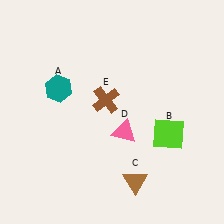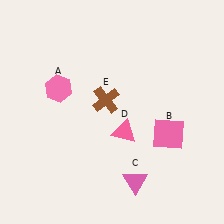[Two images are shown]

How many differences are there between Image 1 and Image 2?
There are 3 differences between the two images.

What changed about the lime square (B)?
In Image 1, B is lime. In Image 2, it changed to pink.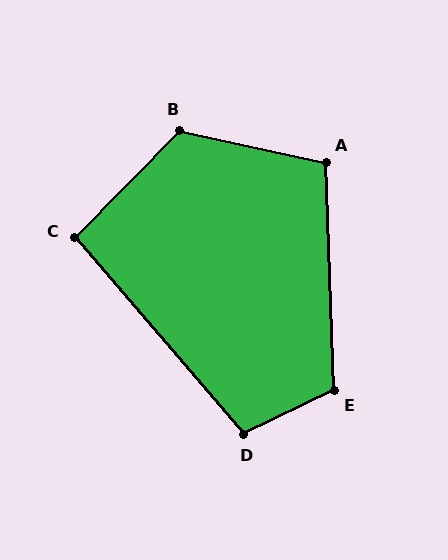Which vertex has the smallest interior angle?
C, at approximately 95 degrees.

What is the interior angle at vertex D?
Approximately 105 degrees (obtuse).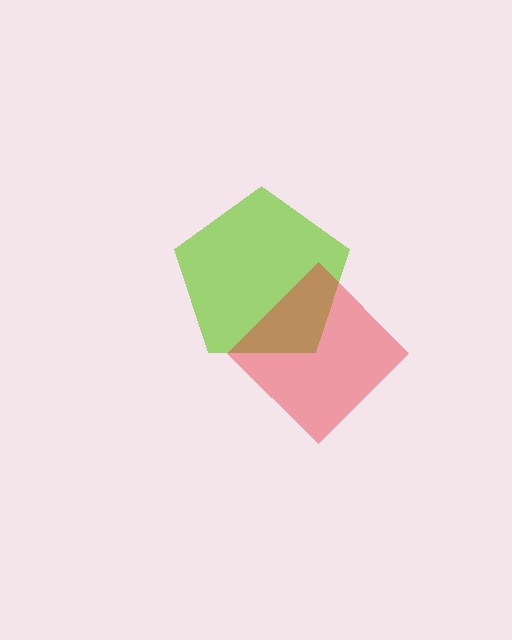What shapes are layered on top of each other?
The layered shapes are: a lime pentagon, a red diamond.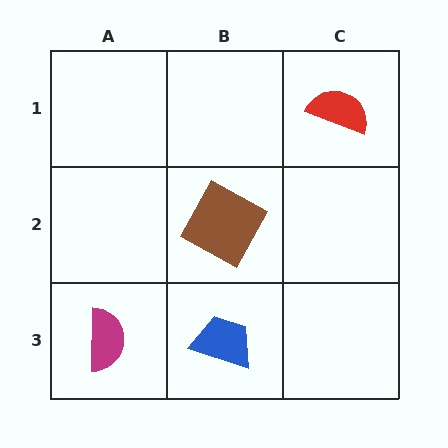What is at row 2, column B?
A brown square.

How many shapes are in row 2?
1 shape.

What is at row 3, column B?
A blue trapezoid.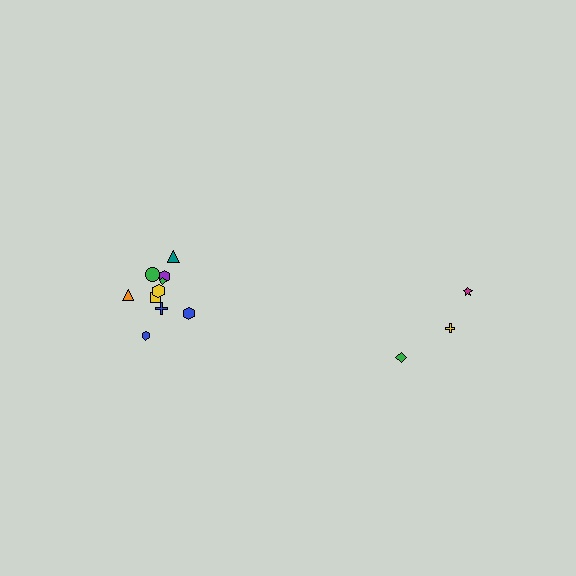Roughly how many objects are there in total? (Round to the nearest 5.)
Roughly 15 objects in total.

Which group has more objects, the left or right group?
The left group.